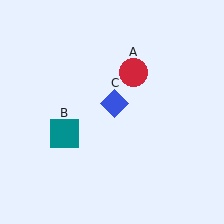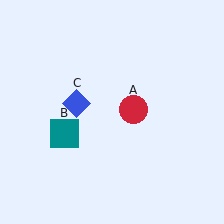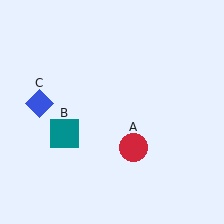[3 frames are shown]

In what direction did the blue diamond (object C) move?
The blue diamond (object C) moved left.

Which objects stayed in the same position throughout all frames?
Teal square (object B) remained stationary.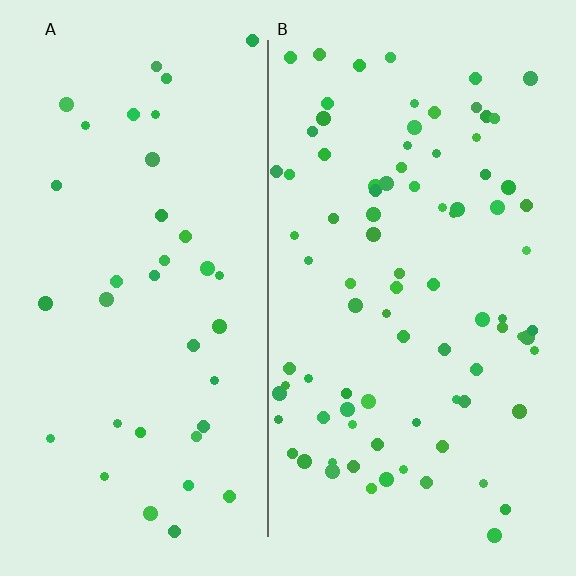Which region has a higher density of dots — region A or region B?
B (the right).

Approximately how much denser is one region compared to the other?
Approximately 2.3× — region B over region A.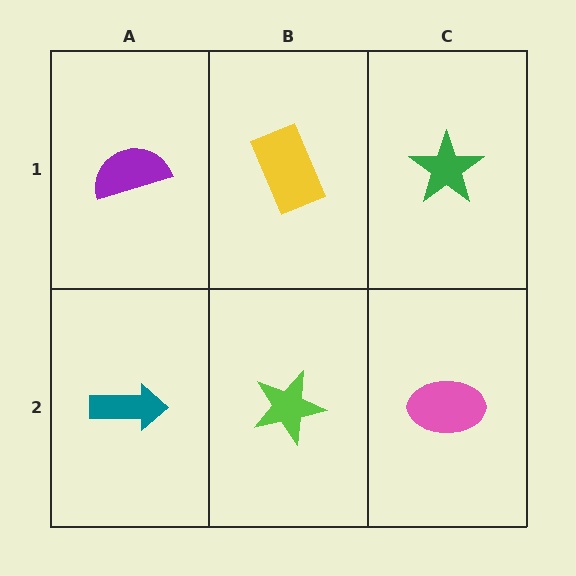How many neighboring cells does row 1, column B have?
3.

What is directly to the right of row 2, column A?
A lime star.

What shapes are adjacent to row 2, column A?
A purple semicircle (row 1, column A), a lime star (row 2, column B).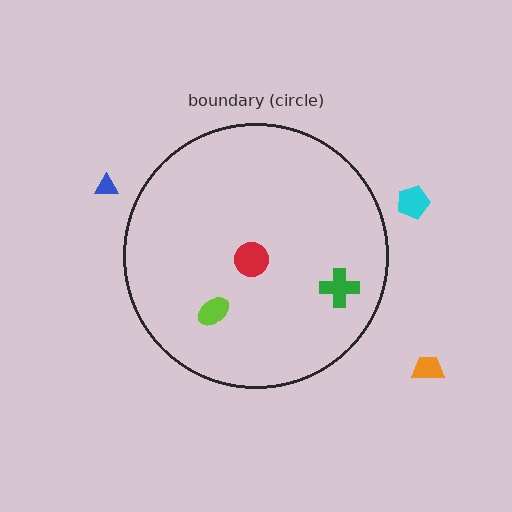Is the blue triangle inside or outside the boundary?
Outside.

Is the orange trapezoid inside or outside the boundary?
Outside.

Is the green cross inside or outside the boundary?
Inside.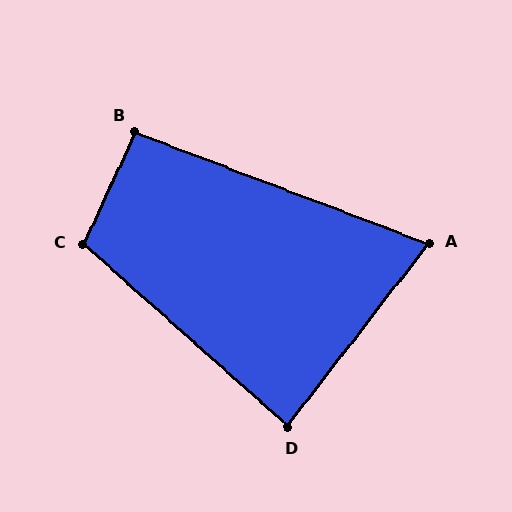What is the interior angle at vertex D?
Approximately 86 degrees (approximately right).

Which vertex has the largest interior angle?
C, at approximately 107 degrees.